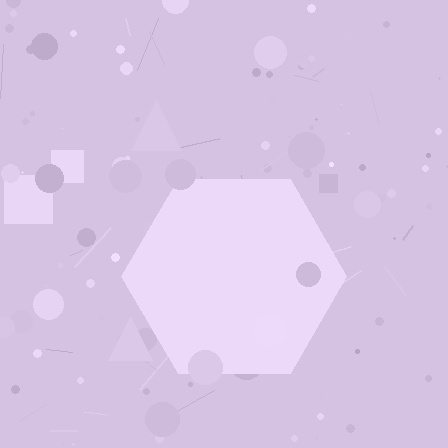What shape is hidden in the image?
A hexagon is hidden in the image.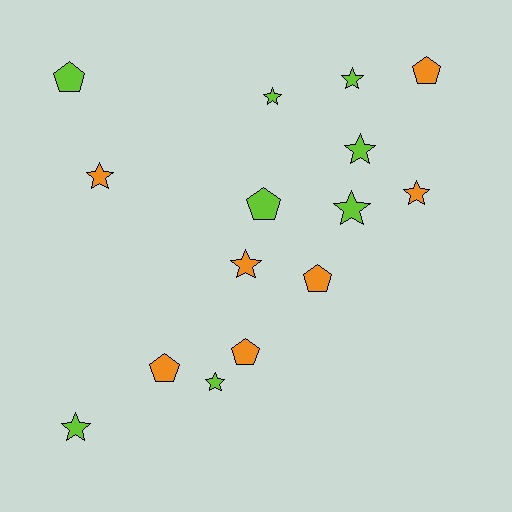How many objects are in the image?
There are 15 objects.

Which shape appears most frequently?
Star, with 9 objects.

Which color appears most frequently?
Lime, with 8 objects.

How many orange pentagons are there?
There are 4 orange pentagons.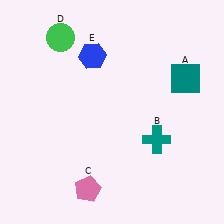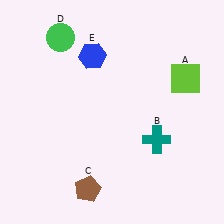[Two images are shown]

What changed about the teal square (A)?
In Image 1, A is teal. In Image 2, it changed to lime.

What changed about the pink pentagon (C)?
In Image 1, C is pink. In Image 2, it changed to brown.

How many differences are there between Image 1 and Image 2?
There are 2 differences between the two images.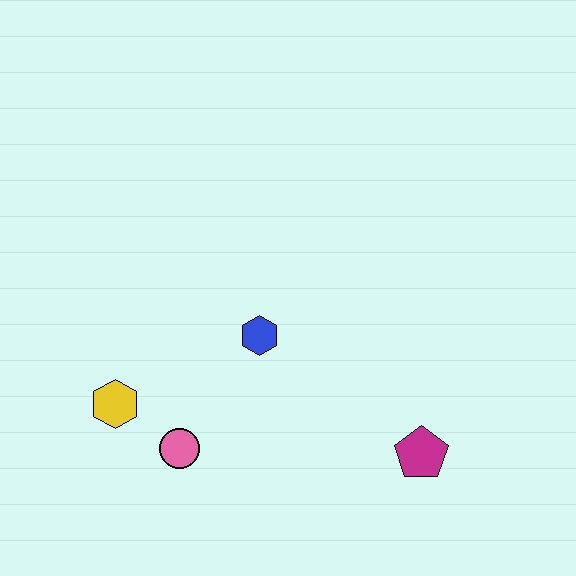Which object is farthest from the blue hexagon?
The magenta pentagon is farthest from the blue hexagon.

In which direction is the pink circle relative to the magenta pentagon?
The pink circle is to the left of the magenta pentagon.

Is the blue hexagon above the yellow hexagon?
Yes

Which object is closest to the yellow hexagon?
The pink circle is closest to the yellow hexagon.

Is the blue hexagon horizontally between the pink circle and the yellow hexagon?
No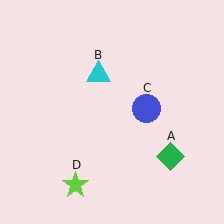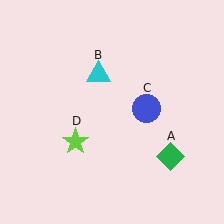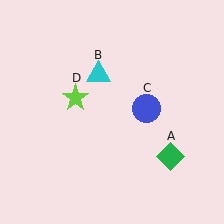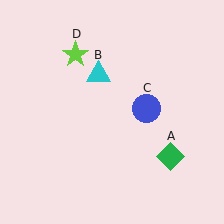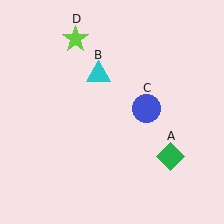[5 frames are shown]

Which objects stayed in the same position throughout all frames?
Green diamond (object A) and cyan triangle (object B) and blue circle (object C) remained stationary.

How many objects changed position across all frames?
1 object changed position: lime star (object D).